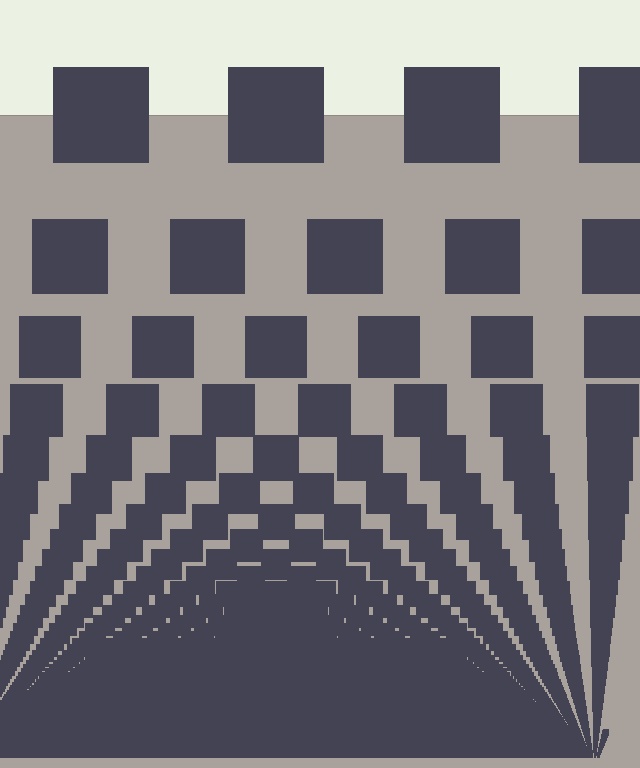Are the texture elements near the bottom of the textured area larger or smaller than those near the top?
Smaller. The gradient is inverted — elements near the bottom are smaller and denser.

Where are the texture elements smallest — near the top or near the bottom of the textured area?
Near the bottom.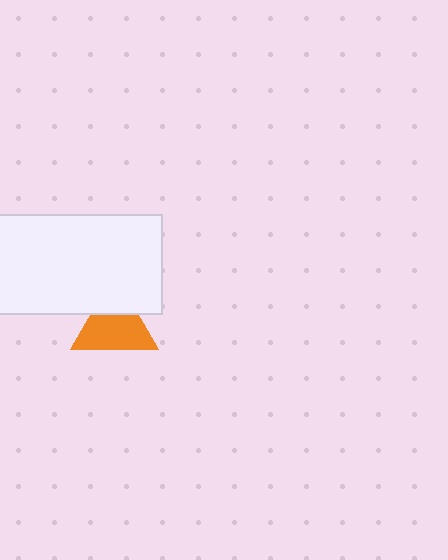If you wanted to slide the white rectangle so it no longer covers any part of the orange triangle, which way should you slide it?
Slide it up — that is the most direct way to separate the two shapes.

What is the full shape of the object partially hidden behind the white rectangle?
The partially hidden object is an orange triangle.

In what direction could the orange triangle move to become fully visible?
The orange triangle could move down. That would shift it out from behind the white rectangle entirely.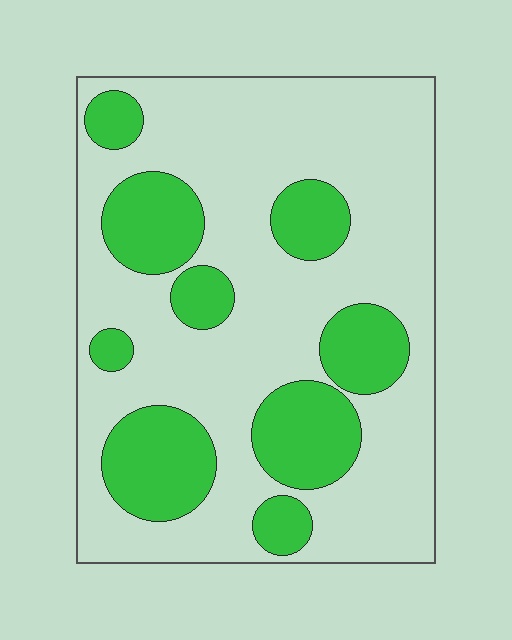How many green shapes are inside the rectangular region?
9.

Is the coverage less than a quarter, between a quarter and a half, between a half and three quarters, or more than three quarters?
Between a quarter and a half.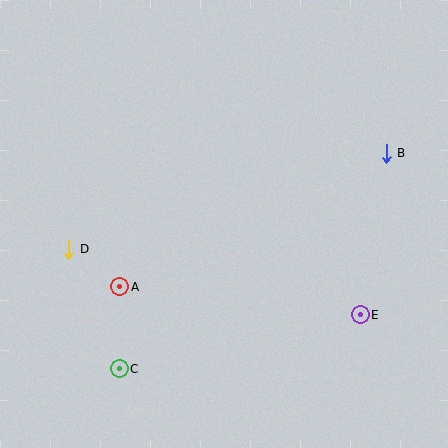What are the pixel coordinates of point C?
Point C is at (119, 369).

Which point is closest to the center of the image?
Point A at (120, 287) is closest to the center.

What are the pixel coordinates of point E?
Point E is at (360, 315).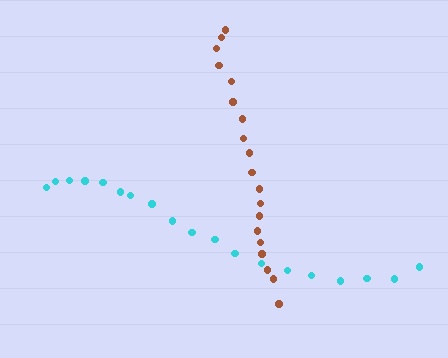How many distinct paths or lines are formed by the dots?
There are 2 distinct paths.